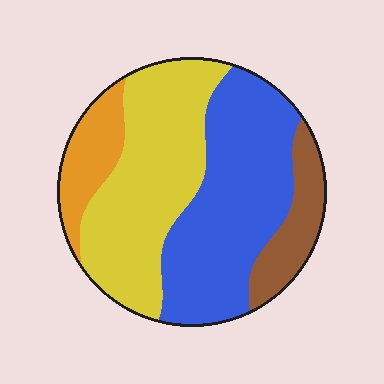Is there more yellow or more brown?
Yellow.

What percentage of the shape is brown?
Brown covers around 10% of the shape.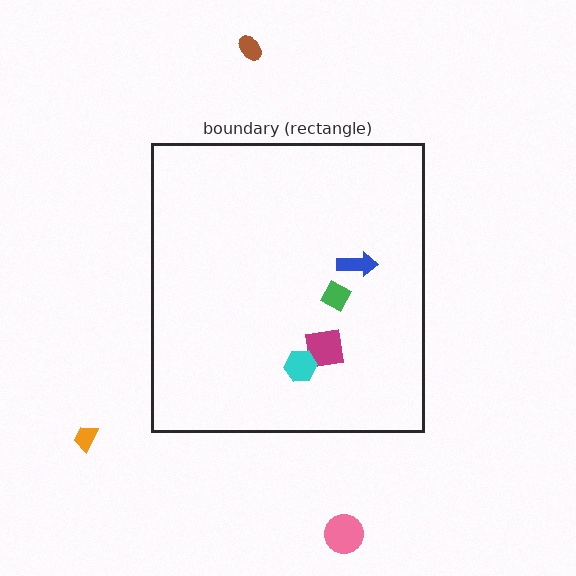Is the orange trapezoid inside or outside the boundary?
Outside.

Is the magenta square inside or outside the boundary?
Inside.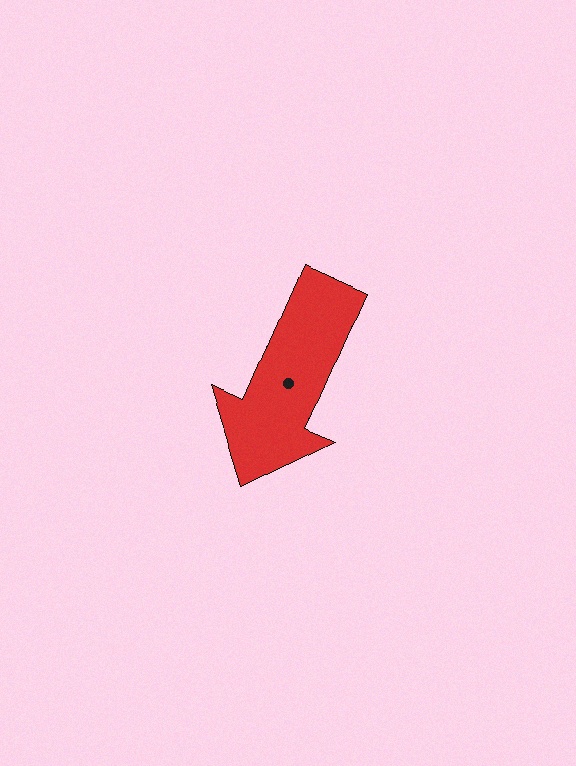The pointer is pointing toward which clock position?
Roughly 7 o'clock.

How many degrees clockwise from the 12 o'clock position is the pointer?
Approximately 204 degrees.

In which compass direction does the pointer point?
Southwest.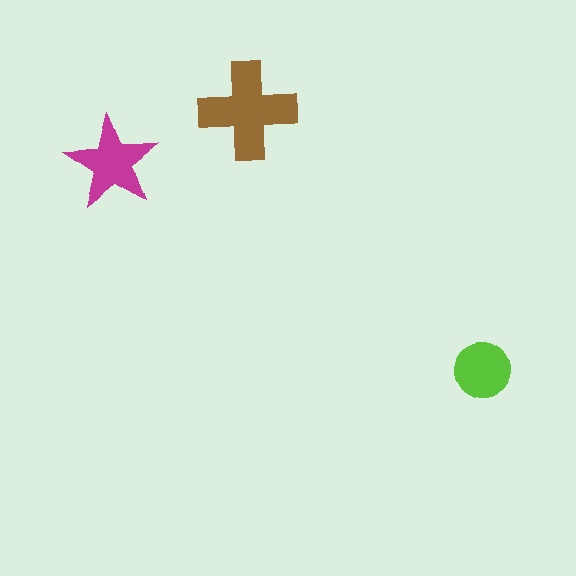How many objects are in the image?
There are 3 objects in the image.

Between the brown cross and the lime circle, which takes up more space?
The brown cross.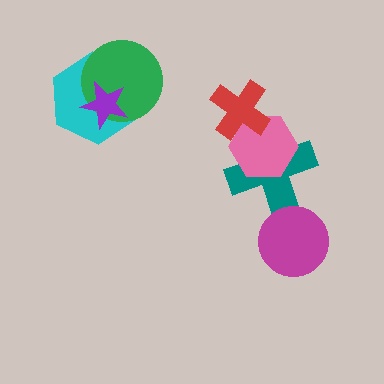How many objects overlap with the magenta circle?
0 objects overlap with the magenta circle.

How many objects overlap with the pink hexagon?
2 objects overlap with the pink hexagon.